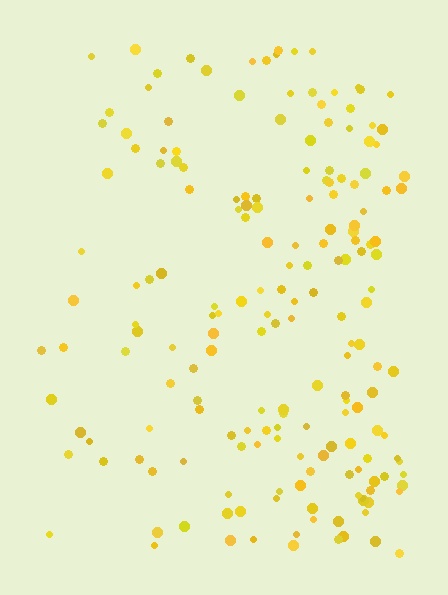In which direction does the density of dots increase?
From left to right, with the right side densest.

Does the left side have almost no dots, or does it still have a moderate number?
Still a moderate number, just noticeably fewer than the right.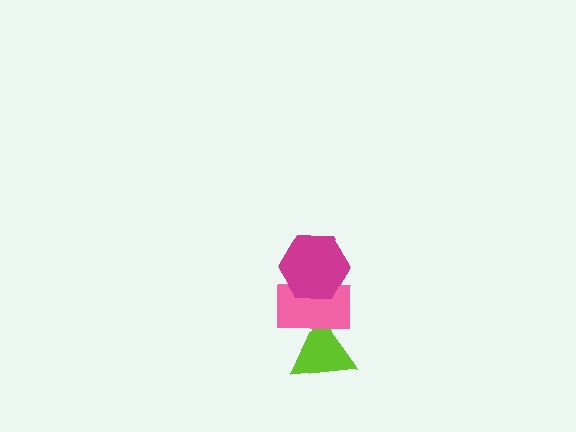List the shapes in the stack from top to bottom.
From top to bottom: the magenta hexagon, the pink rectangle, the lime triangle.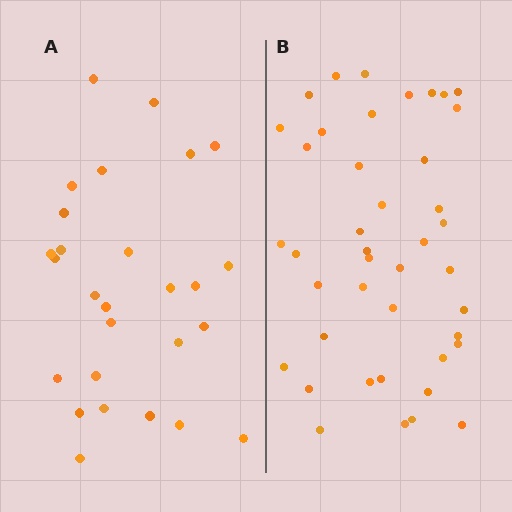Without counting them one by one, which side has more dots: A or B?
Region B (the right region) has more dots.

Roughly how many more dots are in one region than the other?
Region B has approximately 15 more dots than region A.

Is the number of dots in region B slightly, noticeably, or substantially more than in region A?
Region B has substantially more. The ratio is roughly 1.6 to 1.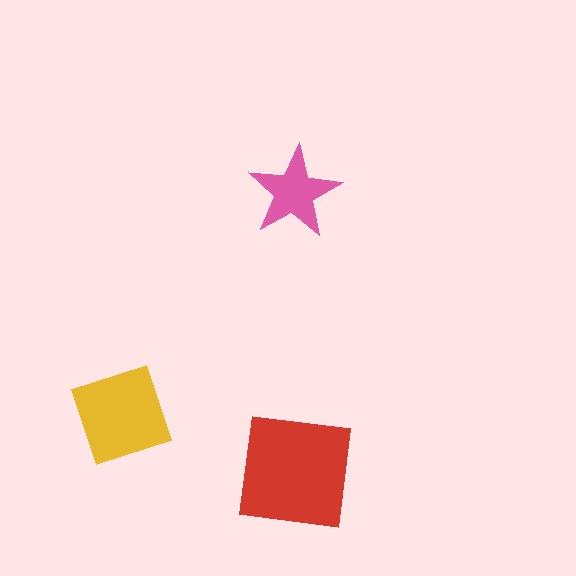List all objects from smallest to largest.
The pink star, the yellow diamond, the red square.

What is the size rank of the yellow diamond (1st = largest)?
2nd.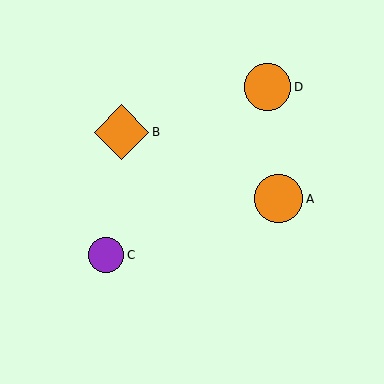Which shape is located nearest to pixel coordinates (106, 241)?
The purple circle (labeled C) at (106, 255) is nearest to that location.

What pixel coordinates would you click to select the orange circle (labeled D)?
Click at (268, 87) to select the orange circle D.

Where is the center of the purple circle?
The center of the purple circle is at (106, 255).